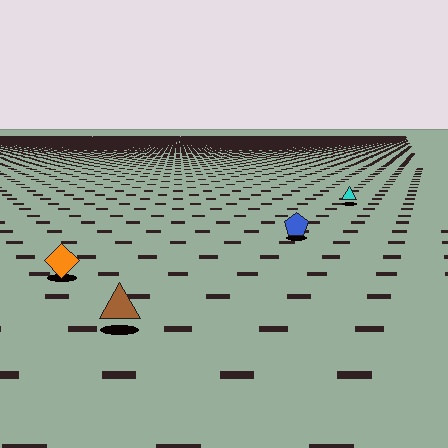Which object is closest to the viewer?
The brown triangle is closest. The texture marks near it are larger and more spread out.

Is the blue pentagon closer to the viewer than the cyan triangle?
Yes. The blue pentagon is closer — you can tell from the texture gradient: the ground texture is coarser near it.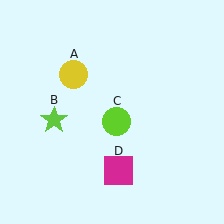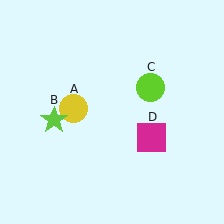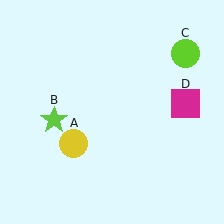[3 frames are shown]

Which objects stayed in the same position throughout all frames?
Lime star (object B) remained stationary.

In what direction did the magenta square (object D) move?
The magenta square (object D) moved up and to the right.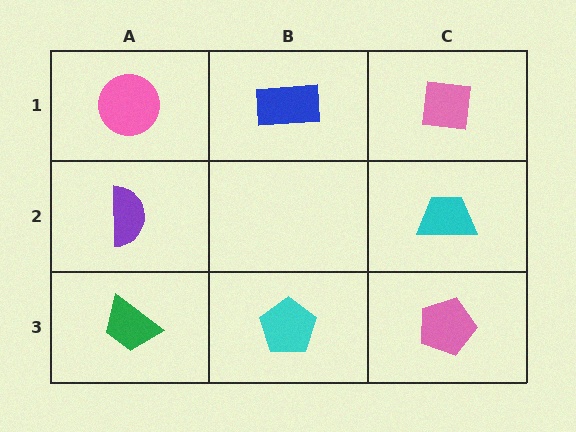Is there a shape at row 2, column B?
No, that cell is empty.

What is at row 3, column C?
A pink pentagon.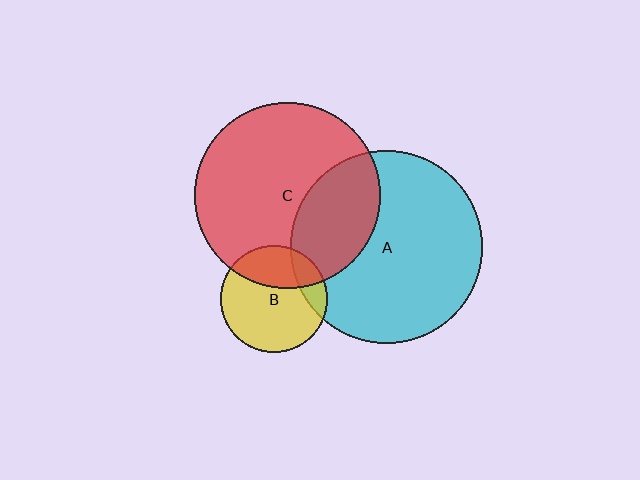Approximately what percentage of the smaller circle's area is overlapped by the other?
Approximately 15%.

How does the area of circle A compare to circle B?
Approximately 3.2 times.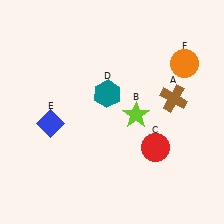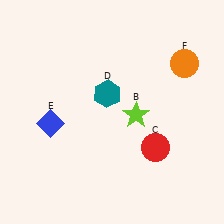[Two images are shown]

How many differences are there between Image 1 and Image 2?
There is 1 difference between the two images.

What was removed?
The brown cross (A) was removed in Image 2.